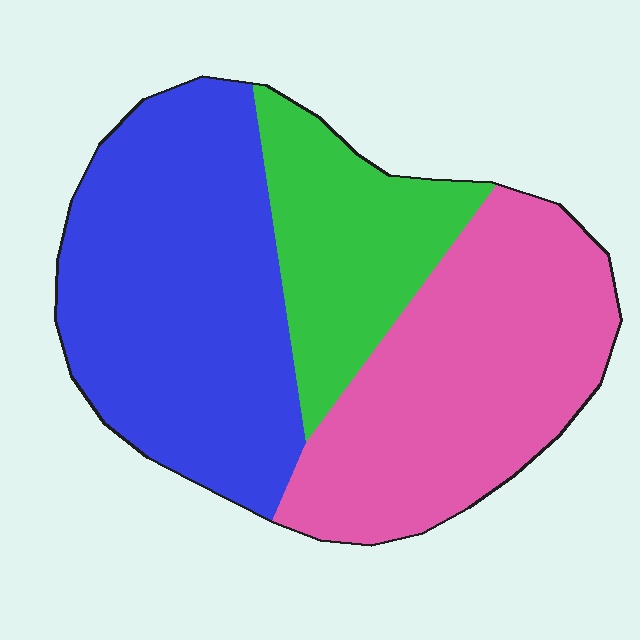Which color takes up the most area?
Blue, at roughly 40%.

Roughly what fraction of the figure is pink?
Pink covers around 35% of the figure.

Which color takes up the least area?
Green, at roughly 20%.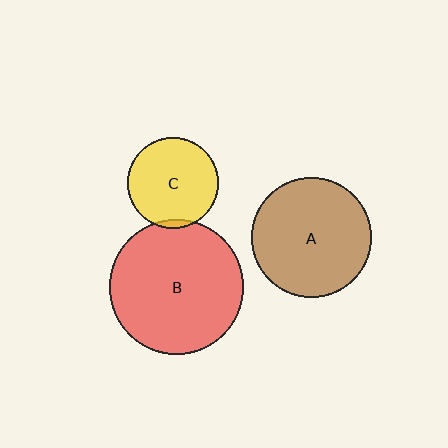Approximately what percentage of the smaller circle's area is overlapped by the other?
Approximately 5%.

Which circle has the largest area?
Circle B (red).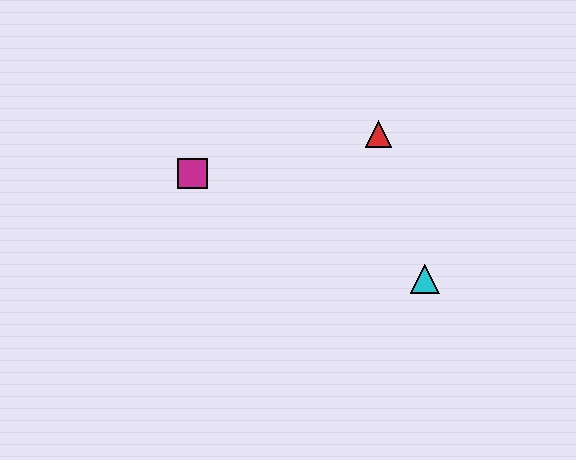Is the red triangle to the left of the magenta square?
No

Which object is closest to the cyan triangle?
The red triangle is closest to the cyan triangle.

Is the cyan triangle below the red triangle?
Yes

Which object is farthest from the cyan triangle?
The magenta square is farthest from the cyan triangle.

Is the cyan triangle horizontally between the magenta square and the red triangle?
No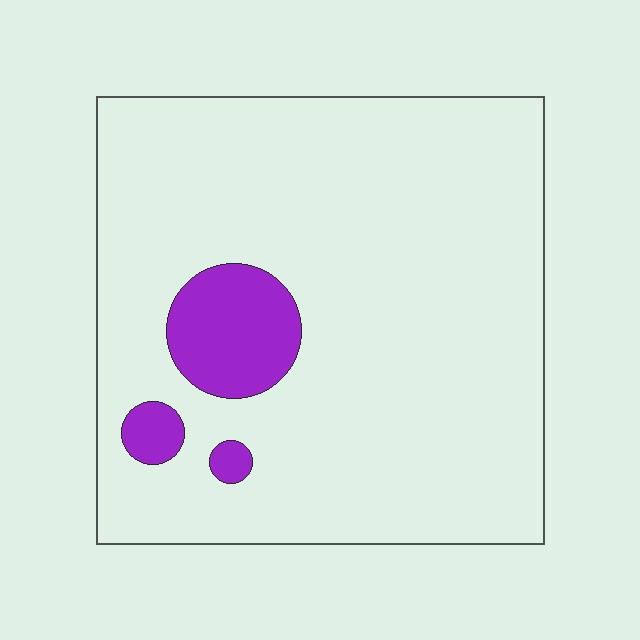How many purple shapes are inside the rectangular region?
3.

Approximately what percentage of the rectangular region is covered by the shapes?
Approximately 10%.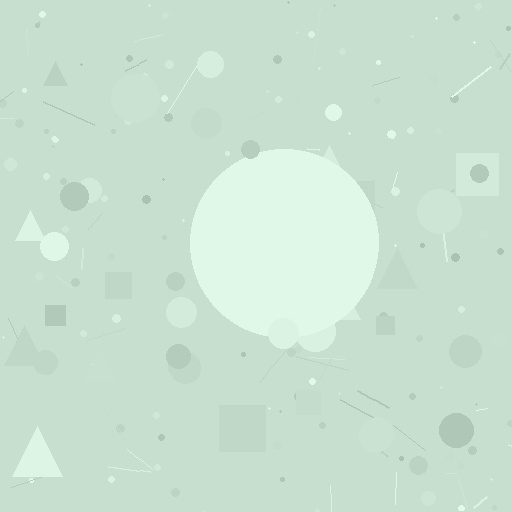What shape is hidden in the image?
A circle is hidden in the image.